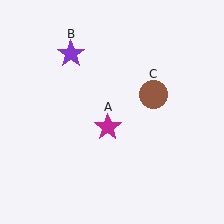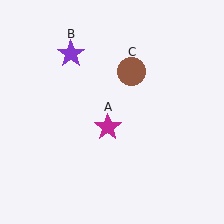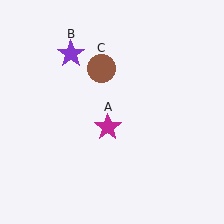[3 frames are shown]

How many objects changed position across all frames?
1 object changed position: brown circle (object C).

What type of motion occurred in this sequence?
The brown circle (object C) rotated counterclockwise around the center of the scene.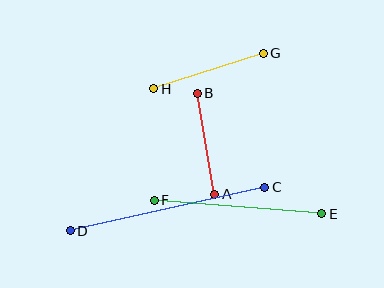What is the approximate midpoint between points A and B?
The midpoint is at approximately (206, 144) pixels.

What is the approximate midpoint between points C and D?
The midpoint is at approximately (168, 209) pixels.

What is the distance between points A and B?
The distance is approximately 102 pixels.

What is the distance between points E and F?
The distance is approximately 168 pixels.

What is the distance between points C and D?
The distance is approximately 199 pixels.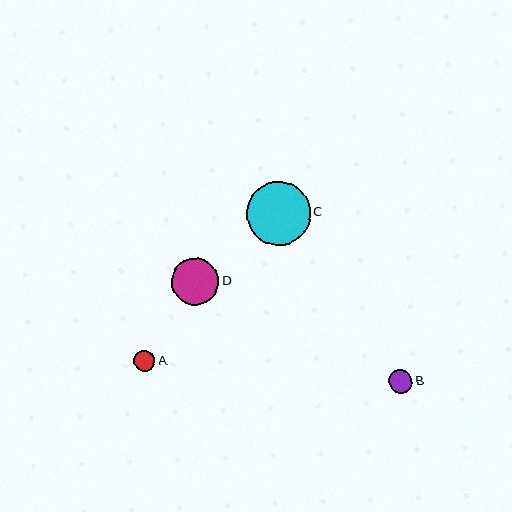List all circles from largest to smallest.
From largest to smallest: C, D, B, A.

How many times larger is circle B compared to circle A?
Circle B is approximately 1.1 times the size of circle A.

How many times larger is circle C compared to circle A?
Circle C is approximately 3.1 times the size of circle A.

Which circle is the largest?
Circle C is the largest with a size of approximately 64 pixels.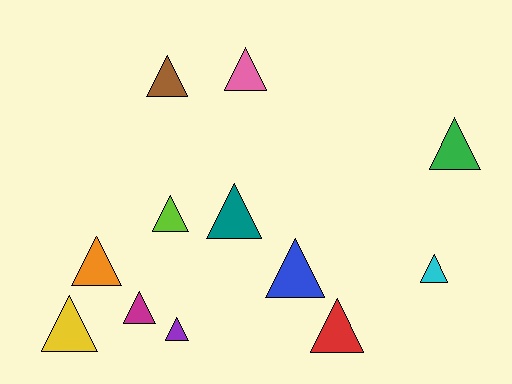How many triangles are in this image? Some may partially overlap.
There are 12 triangles.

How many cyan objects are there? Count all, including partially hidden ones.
There is 1 cyan object.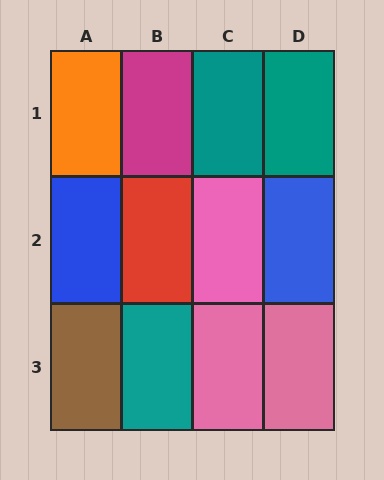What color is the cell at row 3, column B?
Teal.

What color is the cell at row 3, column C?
Pink.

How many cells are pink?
3 cells are pink.